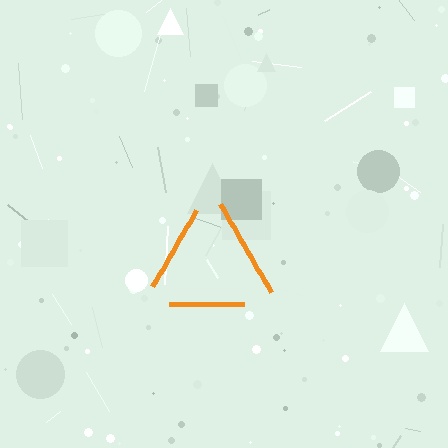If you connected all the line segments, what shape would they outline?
They would outline a triangle.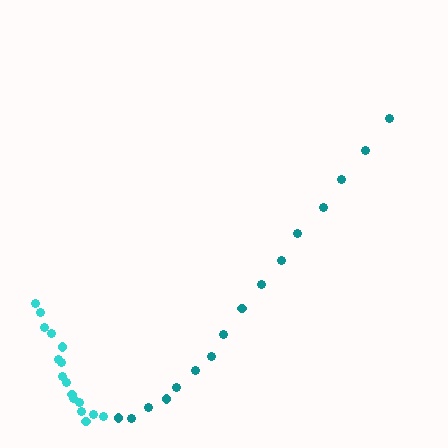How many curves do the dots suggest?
There are 2 distinct paths.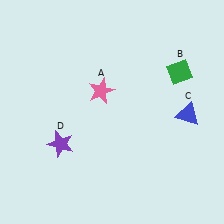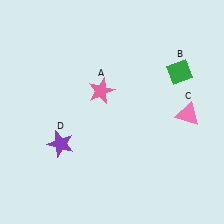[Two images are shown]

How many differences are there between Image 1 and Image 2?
There is 1 difference between the two images.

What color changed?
The triangle (C) changed from blue in Image 1 to pink in Image 2.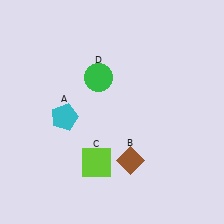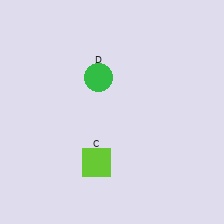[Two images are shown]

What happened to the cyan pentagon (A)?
The cyan pentagon (A) was removed in Image 2. It was in the bottom-left area of Image 1.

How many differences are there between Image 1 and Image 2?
There are 2 differences between the two images.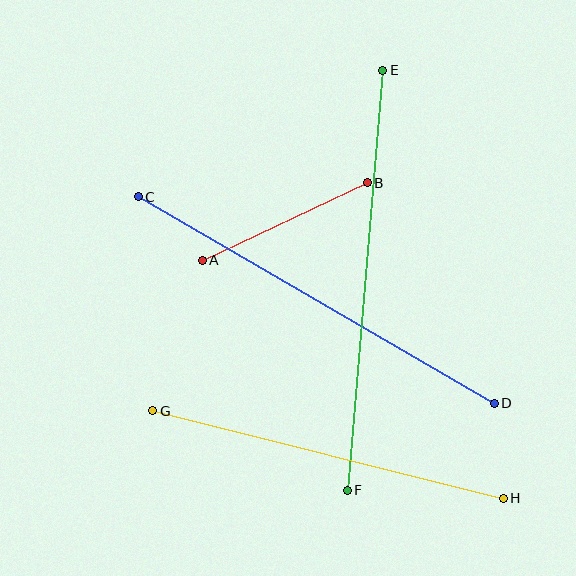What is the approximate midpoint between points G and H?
The midpoint is at approximately (328, 454) pixels.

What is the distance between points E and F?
The distance is approximately 422 pixels.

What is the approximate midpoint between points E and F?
The midpoint is at approximately (365, 280) pixels.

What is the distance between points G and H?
The distance is approximately 361 pixels.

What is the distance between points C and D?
The distance is approximately 411 pixels.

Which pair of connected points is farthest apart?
Points E and F are farthest apart.